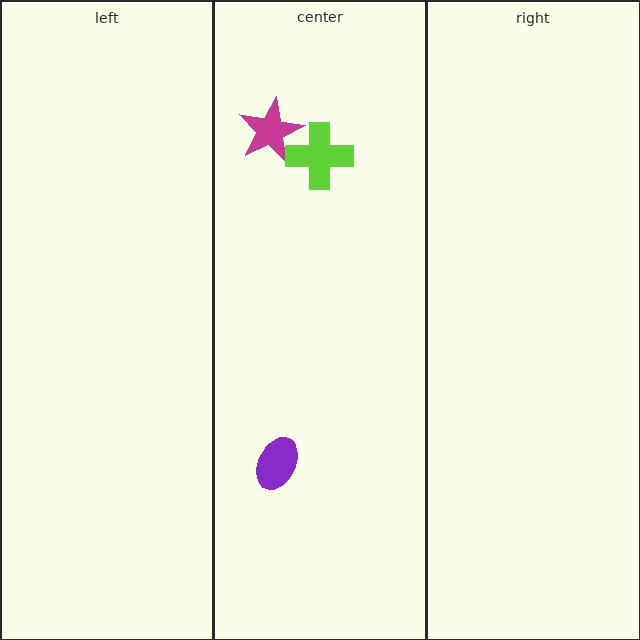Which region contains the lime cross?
The center region.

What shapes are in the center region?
The magenta star, the lime cross, the purple ellipse.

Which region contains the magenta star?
The center region.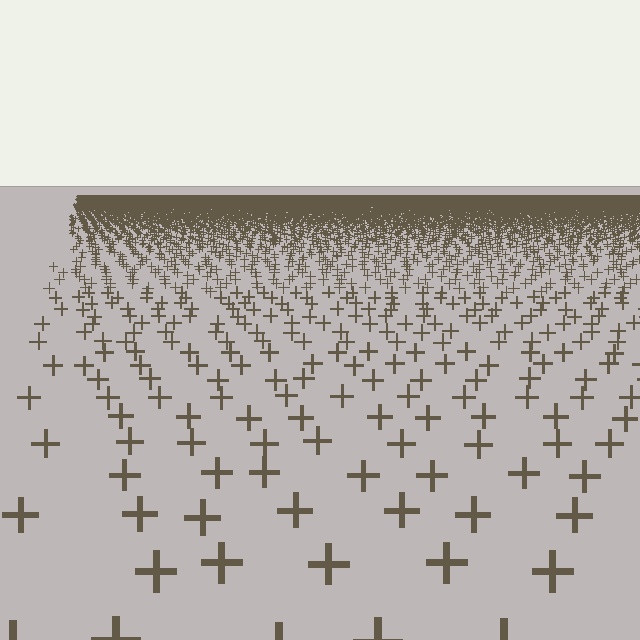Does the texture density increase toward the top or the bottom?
Density increases toward the top.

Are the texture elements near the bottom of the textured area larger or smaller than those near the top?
Larger. Near the bottom, elements are closer to the viewer and appear at a bigger on-screen size.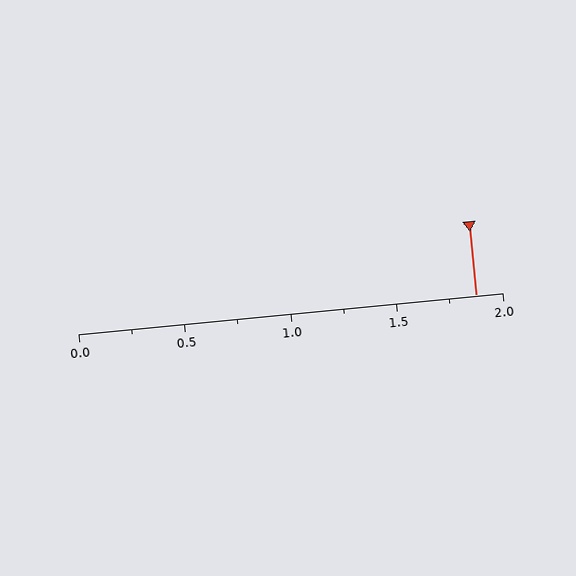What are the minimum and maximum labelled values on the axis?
The axis runs from 0.0 to 2.0.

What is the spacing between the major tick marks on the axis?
The major ticks are spaced 0.5 apart.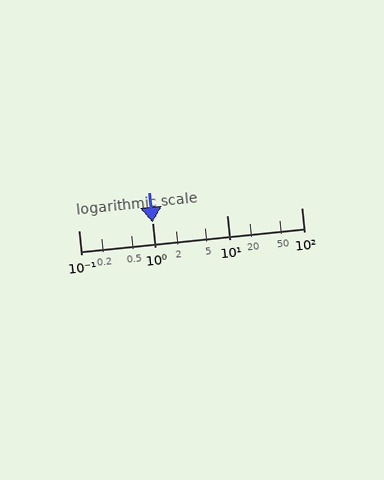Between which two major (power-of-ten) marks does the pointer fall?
The pointer is between 0.1 and 1.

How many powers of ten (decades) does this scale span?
The scale spans 3 decades, from 0.1 to 100.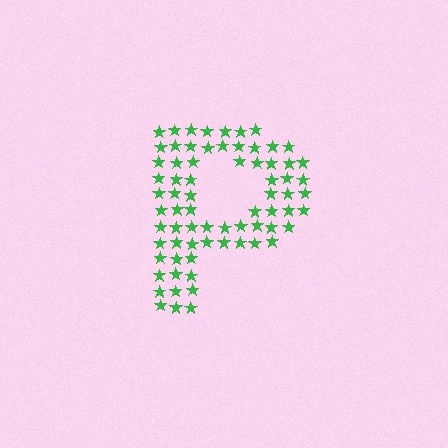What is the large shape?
The large shape is the letter P.